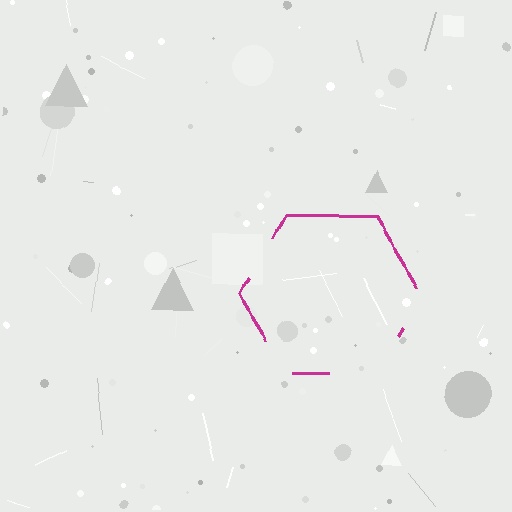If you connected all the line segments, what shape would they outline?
They would outline a hexagon.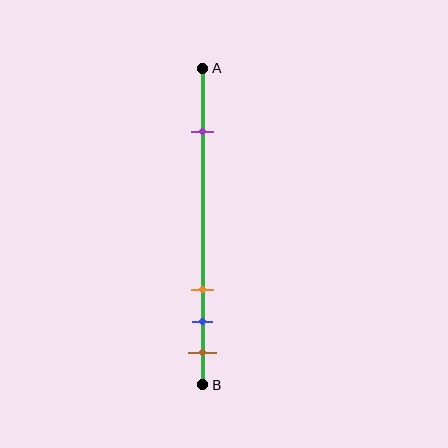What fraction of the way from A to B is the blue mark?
The blue mark is approximately 80% (0.8) of the way from A to B.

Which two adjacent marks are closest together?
The blue and brown marks are the closest adjacent pair.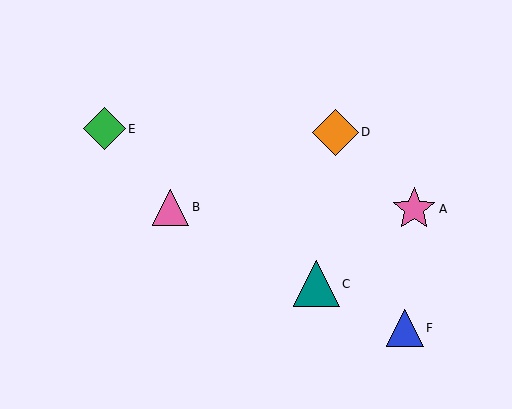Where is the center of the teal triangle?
The center of the teal triangle is at (316, 284).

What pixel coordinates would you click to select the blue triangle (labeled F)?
Click at (405, 328) to select the blue triangle F.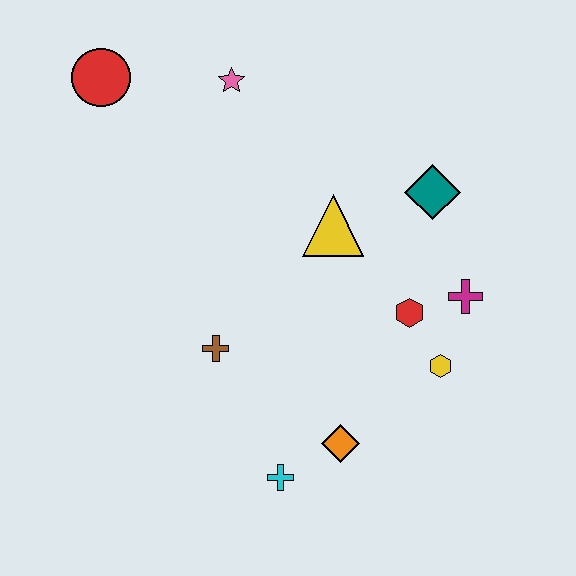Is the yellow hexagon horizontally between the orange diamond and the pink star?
No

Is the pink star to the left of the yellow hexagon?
Yes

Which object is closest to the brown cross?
The cyan cross is closest to the brown cross.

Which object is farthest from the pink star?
The cyan cross is farthest from the pink star.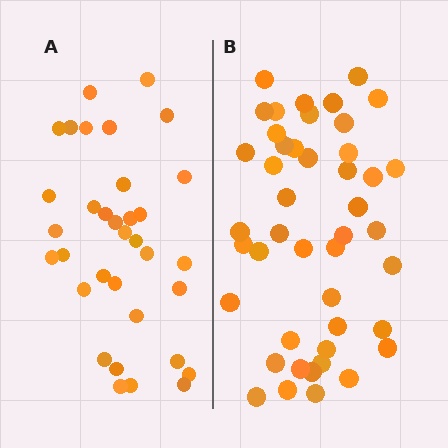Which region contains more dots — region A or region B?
Region B (the right region) has more dots.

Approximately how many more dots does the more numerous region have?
Region B has roughly 12 or so more dots than region A.